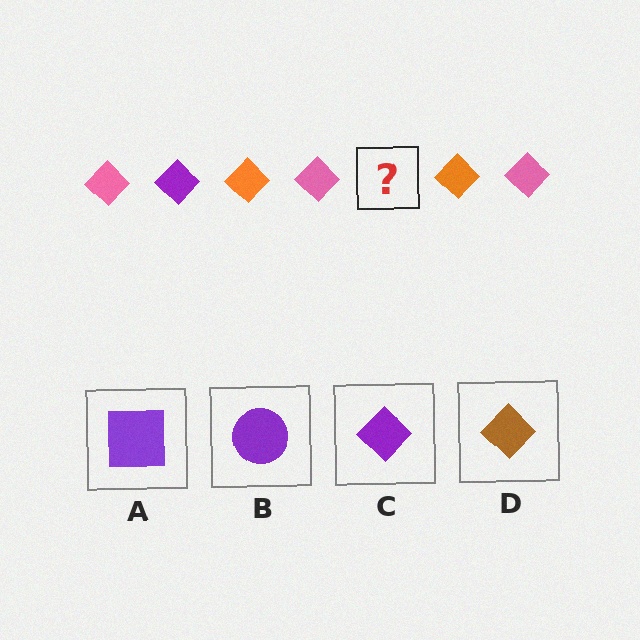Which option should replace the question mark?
Option C.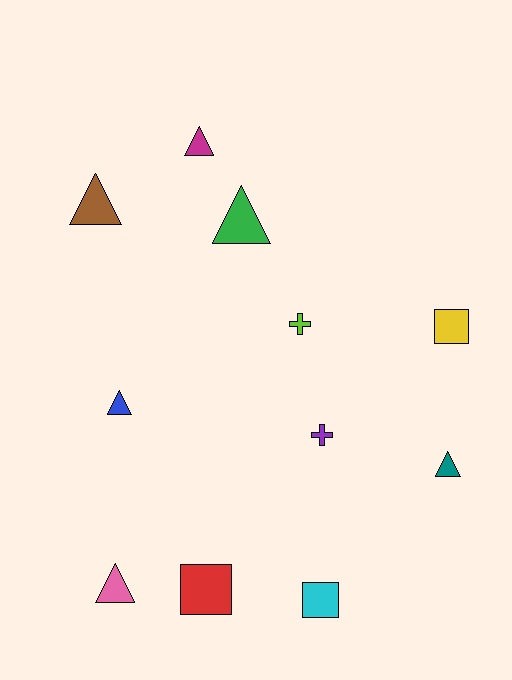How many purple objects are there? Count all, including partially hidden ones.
There is 1 purple object.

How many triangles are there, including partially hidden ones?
There are 6 triangles.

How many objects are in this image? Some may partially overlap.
There are 11 objects.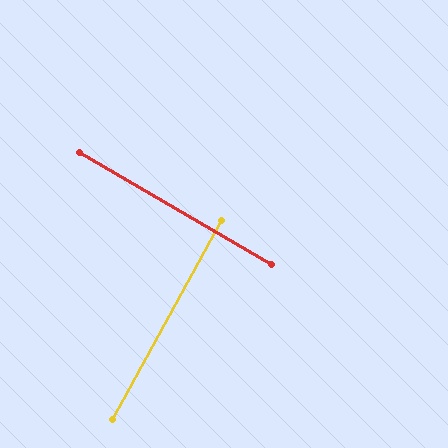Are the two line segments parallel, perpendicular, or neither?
Perpendicular — they meet at approximately 89°.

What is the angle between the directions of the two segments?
Approximately 89 degrees.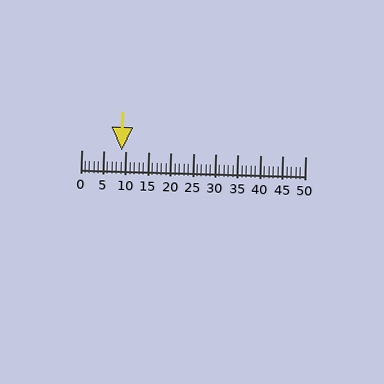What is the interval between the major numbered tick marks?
The major tick marks are spaced 5 units apart.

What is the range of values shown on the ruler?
The ruler shows values from 0 to 50.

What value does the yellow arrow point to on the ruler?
The yellow arrow points to approximately 9.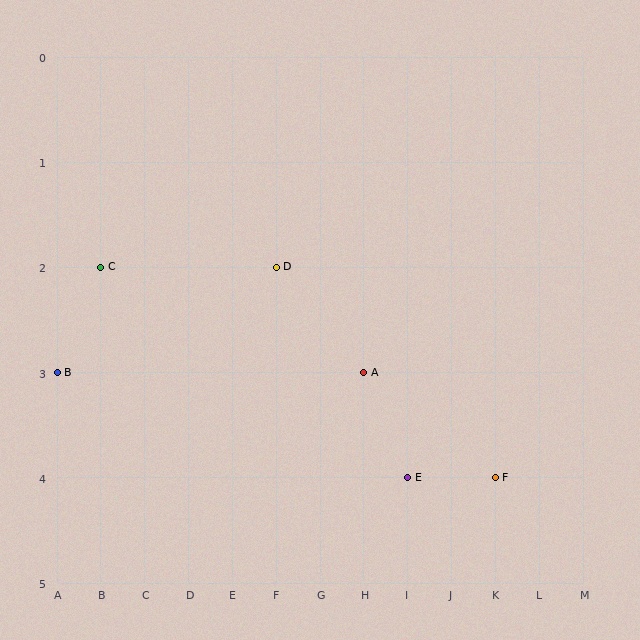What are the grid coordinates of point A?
Point A is at grid coordinates (H, 3).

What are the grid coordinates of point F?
Point F is at grid coordinates (K, 4).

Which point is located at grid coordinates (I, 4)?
Point E is at (I, 4).